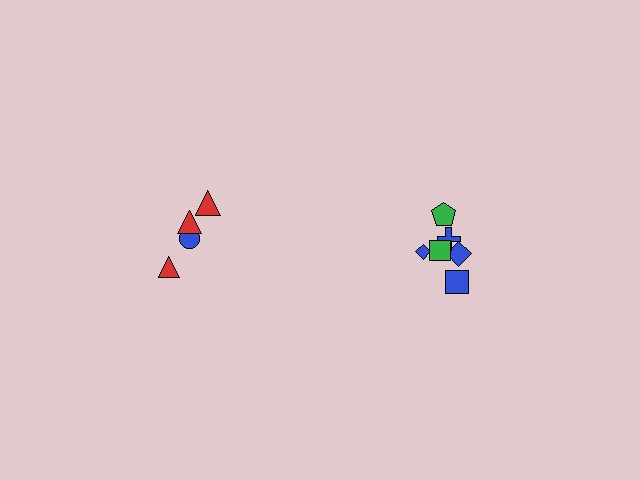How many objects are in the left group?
There are 4 objects.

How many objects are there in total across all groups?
There are 10 objects.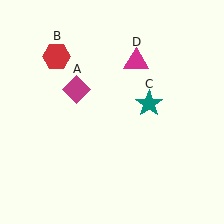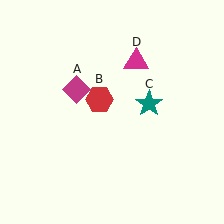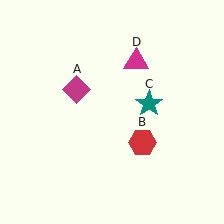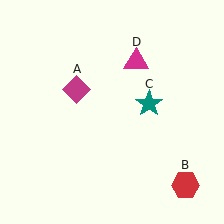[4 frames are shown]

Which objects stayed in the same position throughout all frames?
Magenta diamond (object A) and teal star (object C) and magenta triangle (object D) remained stationary.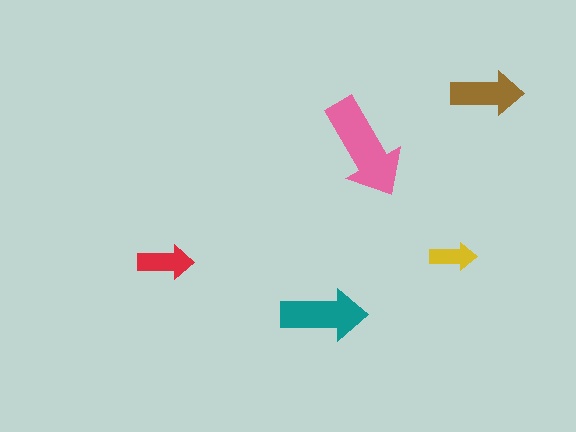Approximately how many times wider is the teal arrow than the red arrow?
About 1.5 times wider.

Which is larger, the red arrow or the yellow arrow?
The red one.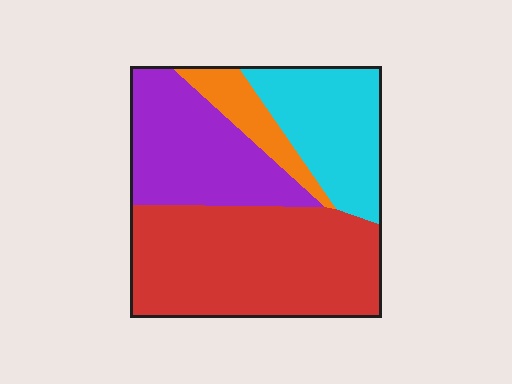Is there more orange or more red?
Red.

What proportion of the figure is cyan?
Cyan takes up about one fifth (1/5) of the figure.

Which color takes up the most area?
Red, at roughly 45%.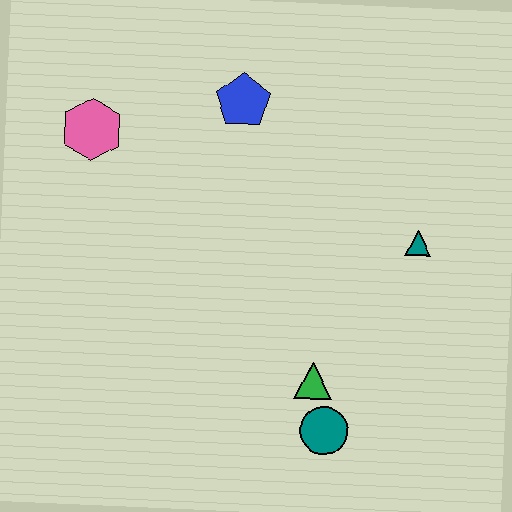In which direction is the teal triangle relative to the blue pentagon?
The teal triangle is to the right of the blue pentagon.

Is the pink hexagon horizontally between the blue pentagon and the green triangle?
No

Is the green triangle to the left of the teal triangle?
Yes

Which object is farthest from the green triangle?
The pink hexagon is farthest from the green triangle.